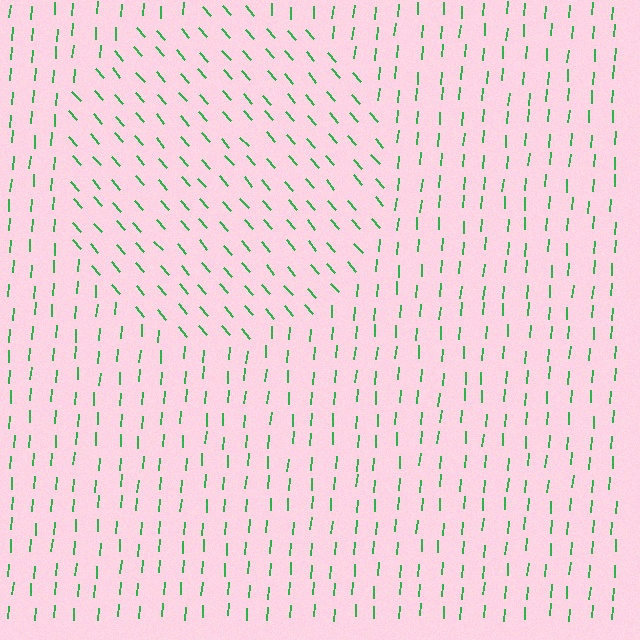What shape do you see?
I see a circle.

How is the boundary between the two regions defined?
The boundary is defined purely by a change in line orientation (approximately 45 degrees difference). All lines are the same color and thickness.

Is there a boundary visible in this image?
Yes, there is a texture boundary formed by a change in line orientation.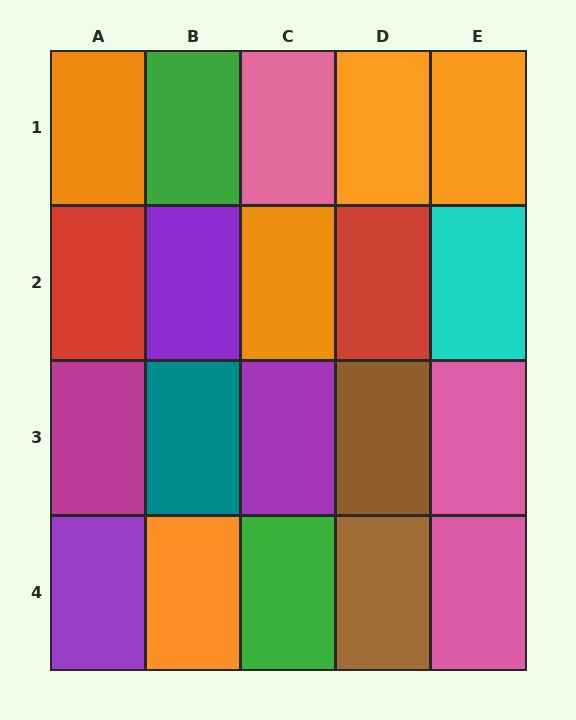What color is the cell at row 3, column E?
Pink.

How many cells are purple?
3 cells are purple.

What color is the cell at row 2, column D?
Red.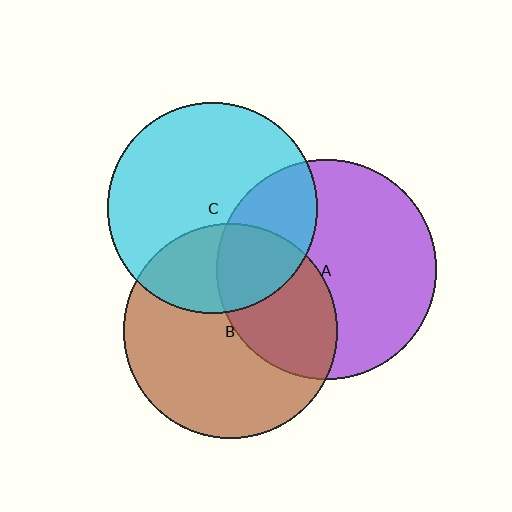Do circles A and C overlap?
Yes.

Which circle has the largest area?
Circle A (purple).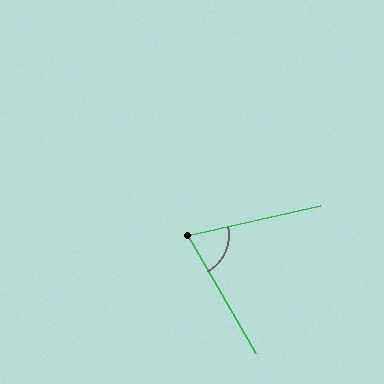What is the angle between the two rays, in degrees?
Approximately 72 degrees.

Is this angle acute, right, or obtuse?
It is acute.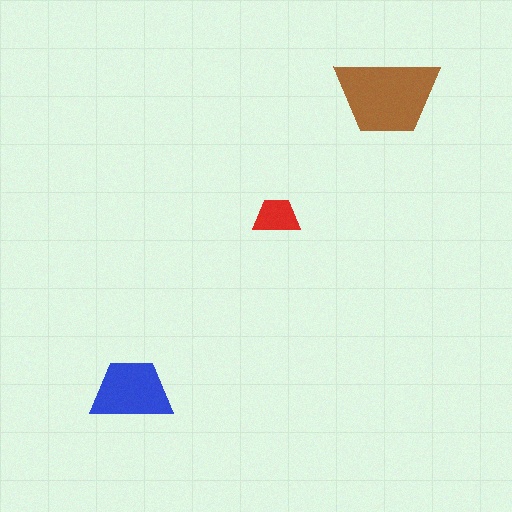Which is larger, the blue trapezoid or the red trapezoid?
The blue one.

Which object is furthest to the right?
The brown trapezoid is rightmost.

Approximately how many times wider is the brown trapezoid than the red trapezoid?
About 2 times wider.